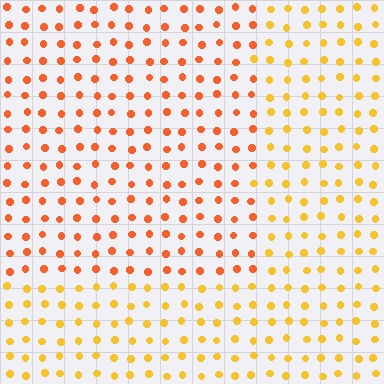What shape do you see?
I see a rectangle.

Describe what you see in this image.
The image is filled with small yellow elements in a uniform arrangement. A rectangle-shaped region is visible where the elements are tinted to a slightly different hue, forming a subtle color boundary.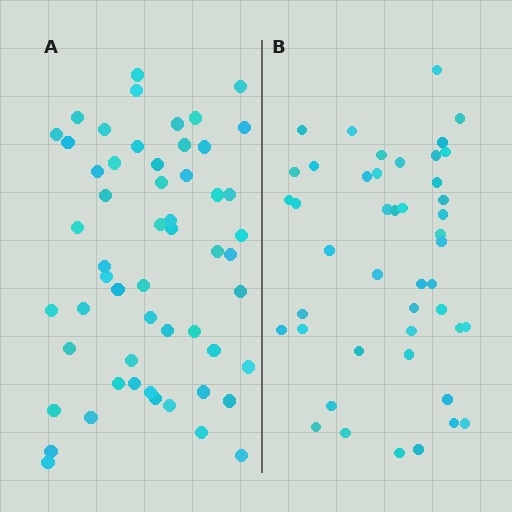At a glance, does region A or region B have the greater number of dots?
Region A (the left region) has more dots.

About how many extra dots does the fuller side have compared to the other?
Region A has roughly 10 or so more dots than region B.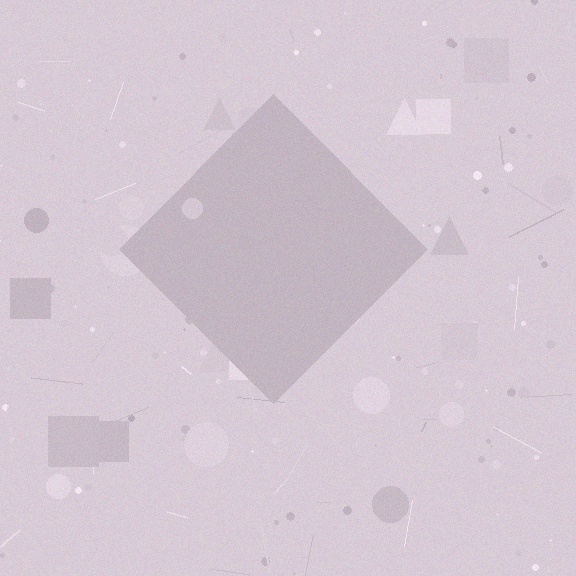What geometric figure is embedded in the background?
A diamond is embedded in the background.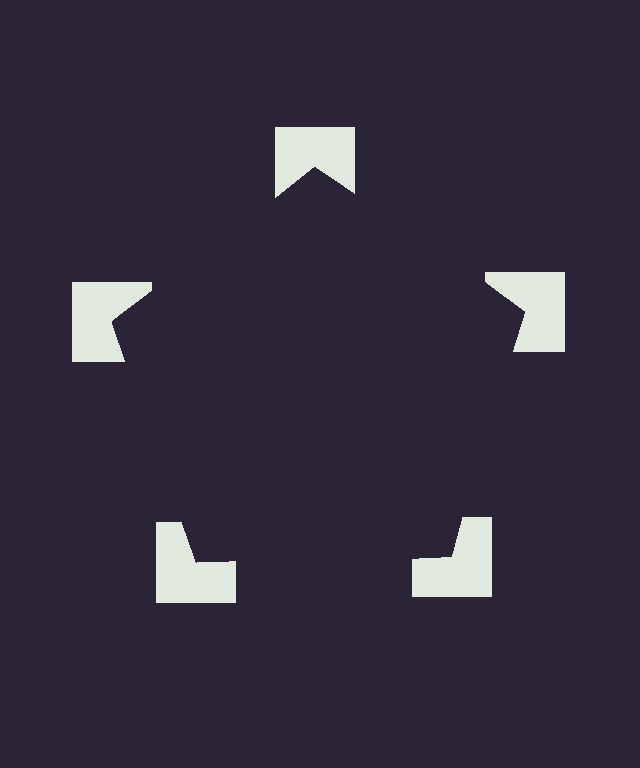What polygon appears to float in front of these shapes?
An illusory pentagon — its edges are inferred from the aligned wedge cuts in the notched squares, not physically drawn.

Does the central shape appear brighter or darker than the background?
It typically appears slightly darker than the background, even though no actual brightness change is drawn.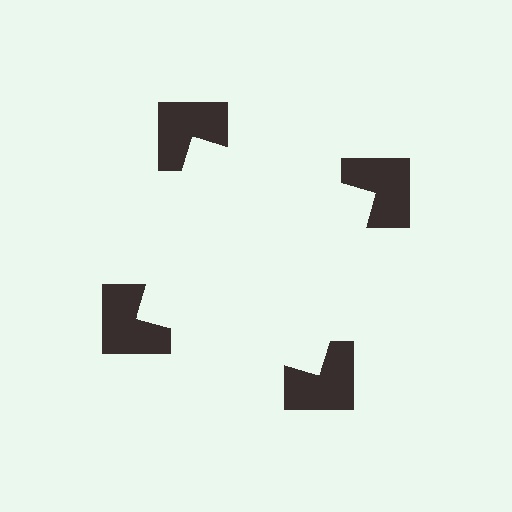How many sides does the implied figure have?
4 sides.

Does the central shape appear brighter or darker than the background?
It typically appears slightly brighter than the background, even though no actual brightness change is drawn.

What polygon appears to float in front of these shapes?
An illusory square — its edges are inferred from the aligned wedge cuts in the notched squares, not physically drawn.